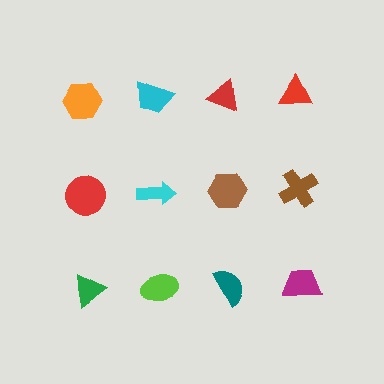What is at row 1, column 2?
A cyan trapezoid.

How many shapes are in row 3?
4 shapes.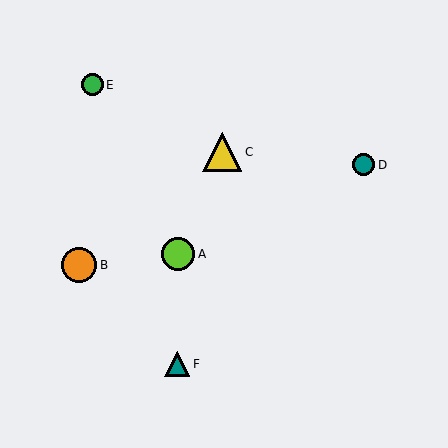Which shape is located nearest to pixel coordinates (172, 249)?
The lime circle (labeled A) at (178, 254) is nearest to that location.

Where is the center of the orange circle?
The center of the orange circle is at (79, 265).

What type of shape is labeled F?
Shape F is a teal triangle.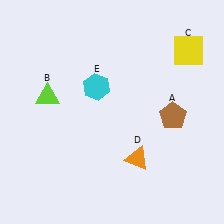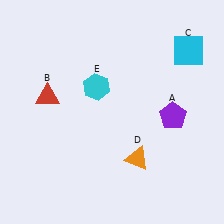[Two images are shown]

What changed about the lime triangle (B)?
In Image 1, B is lime. In Image 2, it changed to red.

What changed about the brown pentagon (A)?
In Image 1, A is brown. In Image 2, it changed to purple.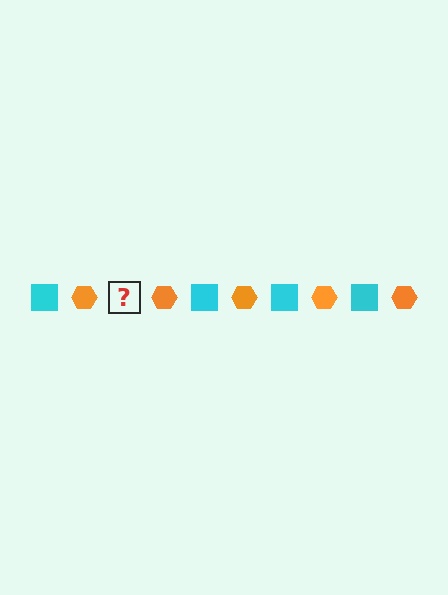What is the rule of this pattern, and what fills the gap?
The rule is that the pattern alternates between cyan square and orange hexagon. The gap should be filled with a cyan square.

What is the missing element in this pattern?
The missing element is a cyan square.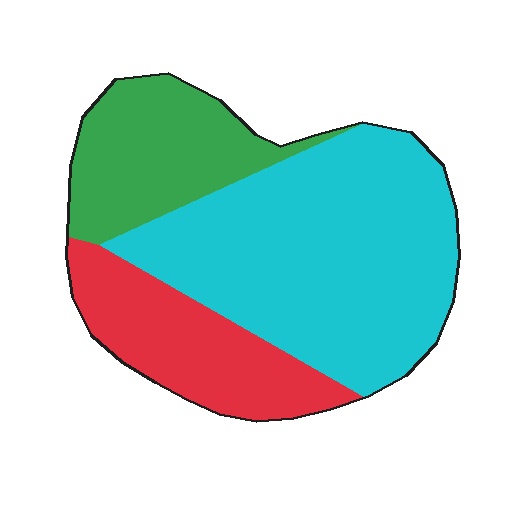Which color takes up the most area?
Cyan, at roughly 55%.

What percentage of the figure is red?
Red covers around 25% of the figure.